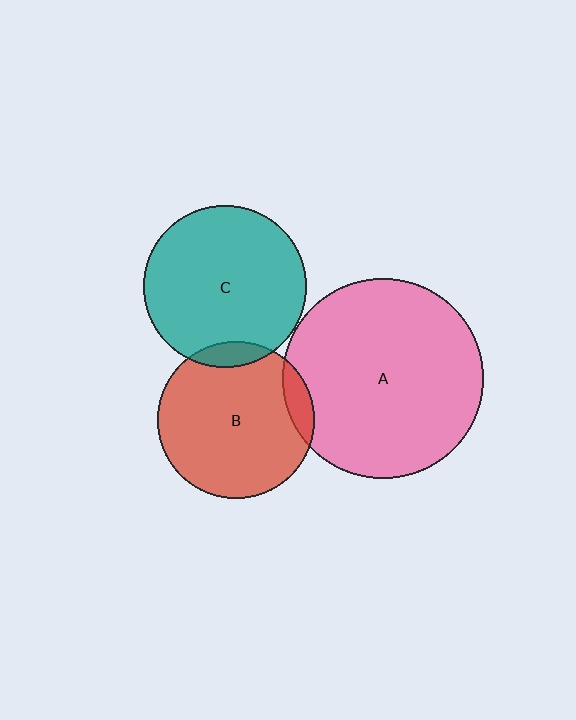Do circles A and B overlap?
Yes.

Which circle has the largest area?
Circle A (pink).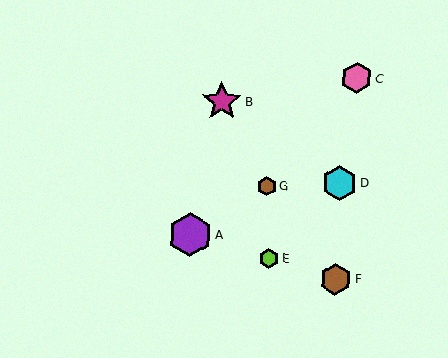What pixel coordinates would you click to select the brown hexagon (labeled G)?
Click at (267, 186) to select the brown hexagon G.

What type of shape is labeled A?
Shape A is a purple hexagon.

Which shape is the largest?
The purple hexagon (labeled A) is the largest.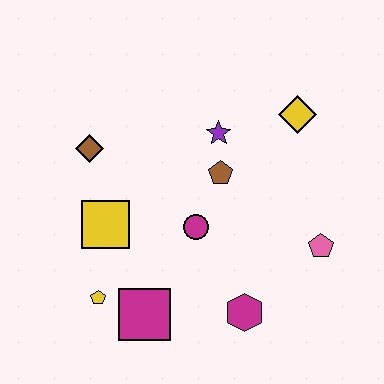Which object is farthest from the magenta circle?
The yellow diamond is farthest from the magenta circle.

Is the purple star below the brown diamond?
No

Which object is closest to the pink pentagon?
The magenta hexagon is closest to the pink pentagon.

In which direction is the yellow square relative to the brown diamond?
The yellow square is below the brown diamond.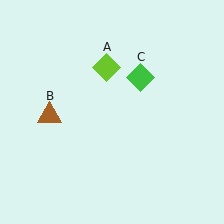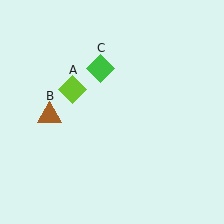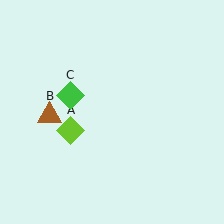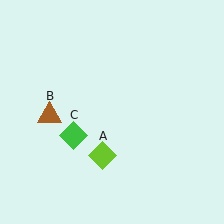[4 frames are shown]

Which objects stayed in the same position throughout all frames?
Brown triangle (object B) remained stationary.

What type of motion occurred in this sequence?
The lime diamond (object A), green diamond (object C) rotated counterclockwise around the center of the scene.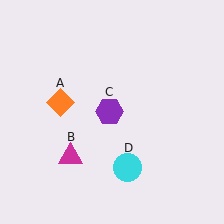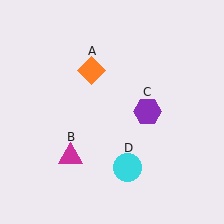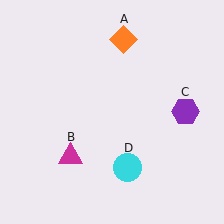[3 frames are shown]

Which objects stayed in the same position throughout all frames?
Magenta triangle (object B) and cyan circle (object D) remained stationary.